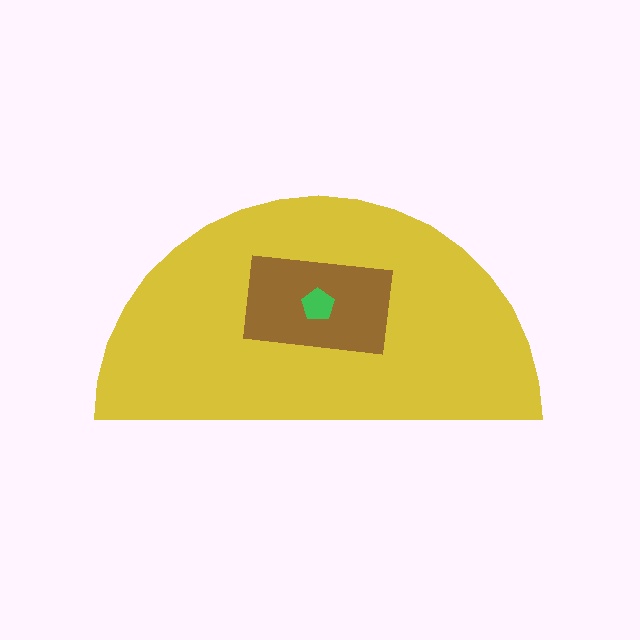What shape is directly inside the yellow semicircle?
The brown rectangle.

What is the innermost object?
The green pentagon.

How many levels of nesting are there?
3.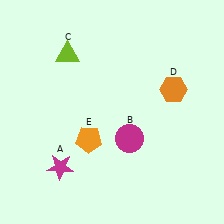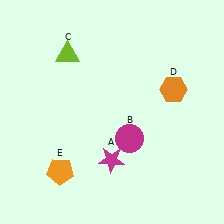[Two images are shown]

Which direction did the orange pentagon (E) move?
The orange pentagon (E) moved down.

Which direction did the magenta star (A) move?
The magenta star (A) moved right.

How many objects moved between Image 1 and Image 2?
2 objects moved between the two images.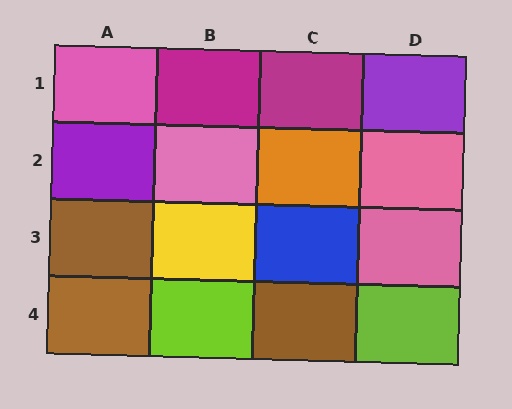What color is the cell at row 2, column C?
Orange.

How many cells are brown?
3 cells are brown.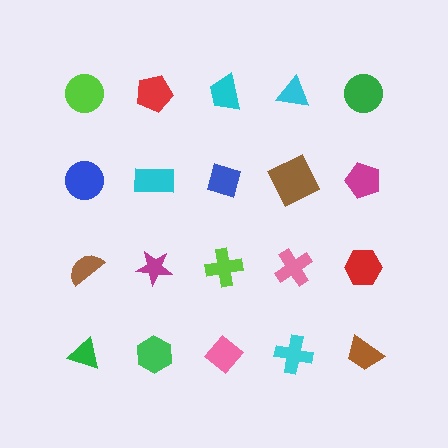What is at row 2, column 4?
A brown square.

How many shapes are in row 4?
5 shapes.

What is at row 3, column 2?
A magenta star.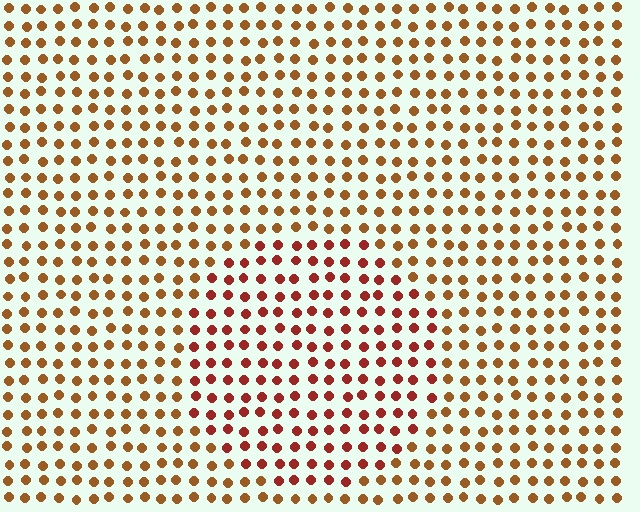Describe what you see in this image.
The image is filled with small brown elements in a uniform arrangement. A circle-shaped region is visible where the elements are tinted to a slightly different hue, forming a subtle color boundary.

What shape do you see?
I see a circle.